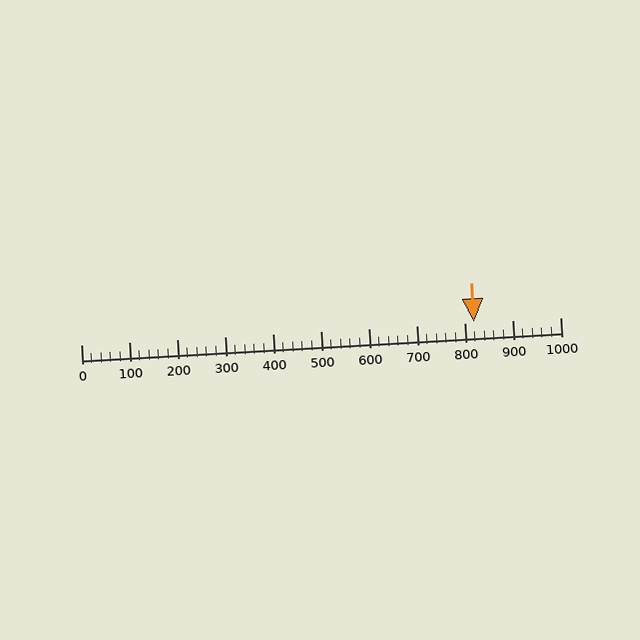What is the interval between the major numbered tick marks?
The major tick marks are spaced 100 units apart.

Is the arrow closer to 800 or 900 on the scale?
The arrow is closer to 800.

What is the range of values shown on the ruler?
The ruler shows values from 0 to 1000.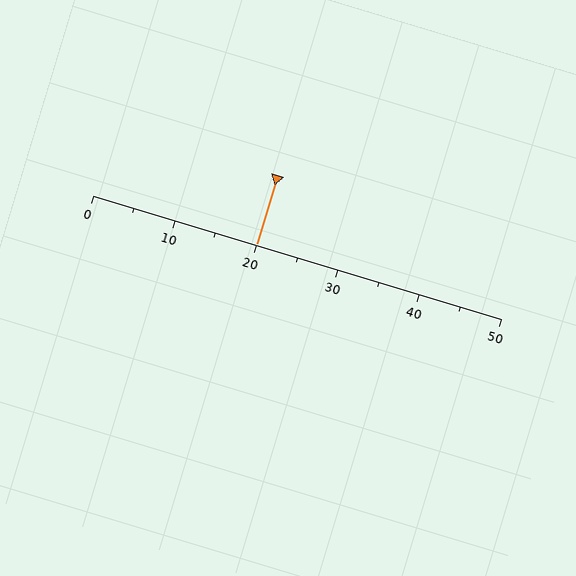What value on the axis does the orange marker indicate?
The marker indicates approximately 20.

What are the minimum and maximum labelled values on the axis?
The axis runs from 0 to 50.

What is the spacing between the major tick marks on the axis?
The major ticks are spaced 10 apart.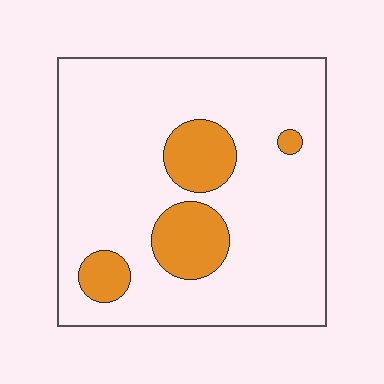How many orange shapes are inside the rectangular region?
4.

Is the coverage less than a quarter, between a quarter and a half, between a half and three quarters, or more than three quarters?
Less than a quarter.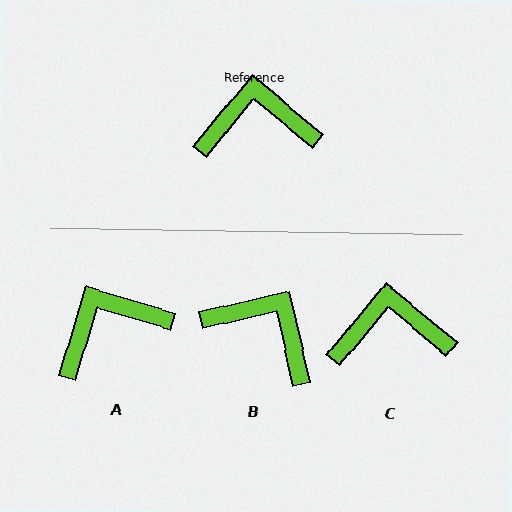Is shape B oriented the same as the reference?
No, it is off by about 38 degrees.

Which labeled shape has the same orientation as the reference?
C.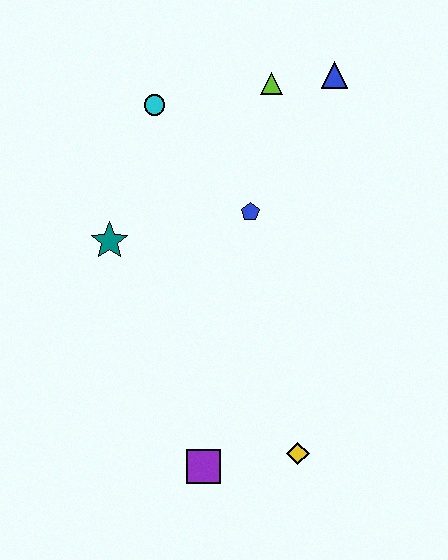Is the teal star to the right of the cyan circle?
No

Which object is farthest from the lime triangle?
The purple square is farthest from the lime triangle.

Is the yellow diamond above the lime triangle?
No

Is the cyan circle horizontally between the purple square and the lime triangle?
No